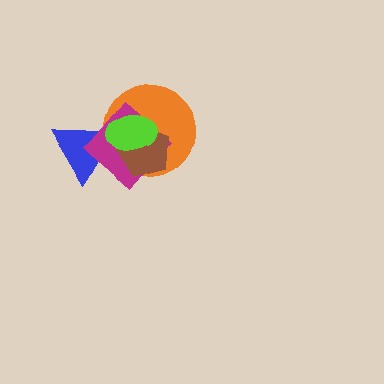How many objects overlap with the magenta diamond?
4 objects overlap with the magenta diamond.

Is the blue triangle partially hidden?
Yes, it is partially covered by another shape.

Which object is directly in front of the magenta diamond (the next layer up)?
The brown pentagon is directly in front of the magenta diamond.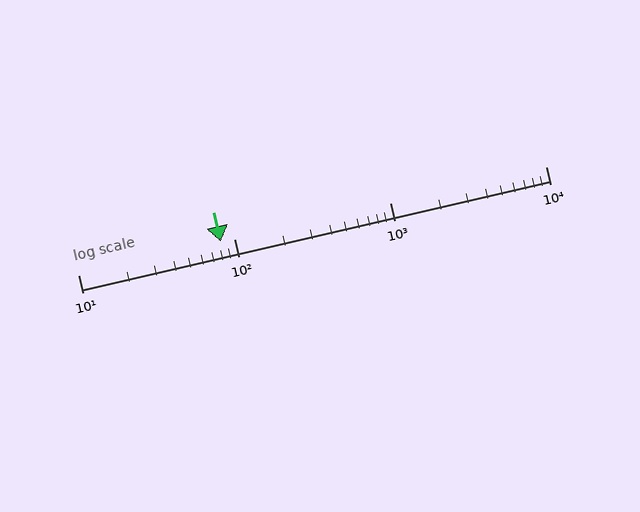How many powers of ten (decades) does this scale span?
The scale spans 3 decades, from 10 to 10000.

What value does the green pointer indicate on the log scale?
The pointer indicates approximately 82.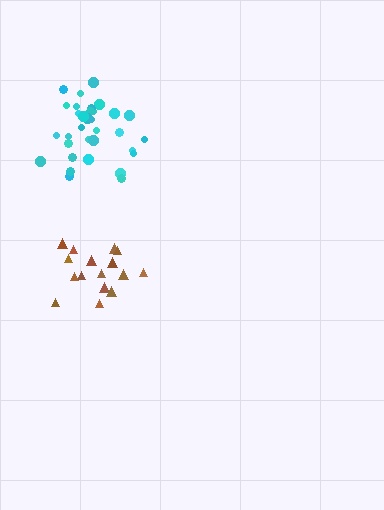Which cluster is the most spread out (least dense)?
Brown.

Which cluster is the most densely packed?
Cyan.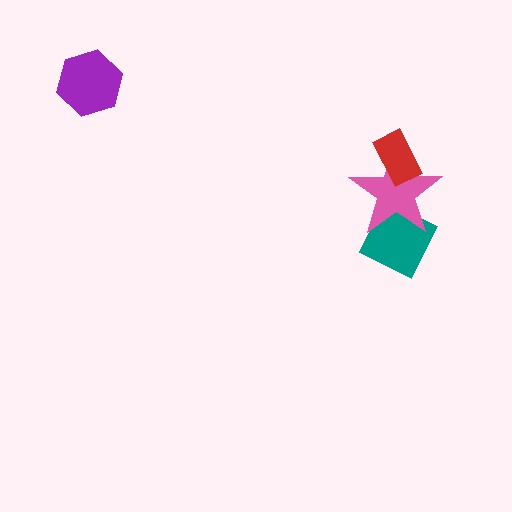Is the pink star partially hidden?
Yes, it is partially covered by another shape.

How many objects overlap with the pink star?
2 objects overlap with the pink star.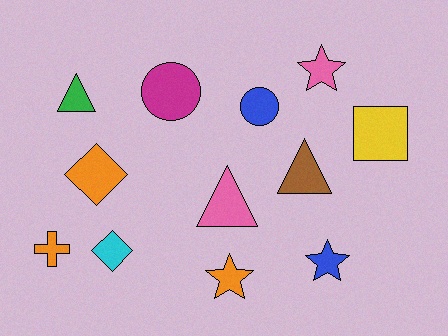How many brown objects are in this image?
There is 1 brown object.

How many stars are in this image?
There are 3 stars.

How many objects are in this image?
There are 12 objects.